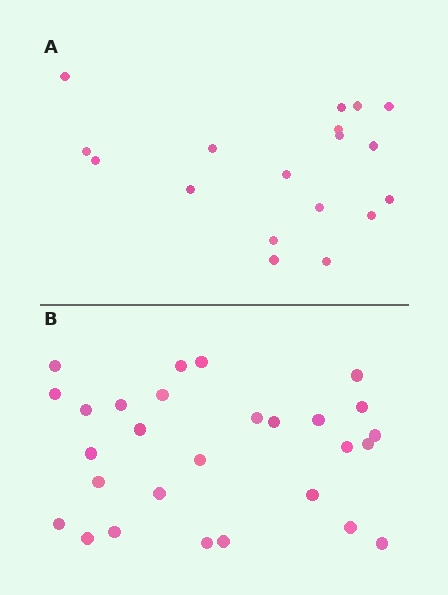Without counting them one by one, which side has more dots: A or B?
Region B (the bottom region) has more dots.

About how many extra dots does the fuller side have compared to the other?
Region B has roughly 10 or so more dots than region A.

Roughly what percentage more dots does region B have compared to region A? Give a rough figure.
About 55% more.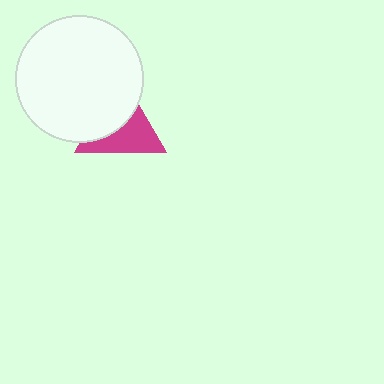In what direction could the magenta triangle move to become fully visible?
The magenta triangle could move toward the lower-right. That would shift it out from behind the white circle entirely.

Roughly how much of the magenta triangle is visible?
About half of it is visible (roughly 53%).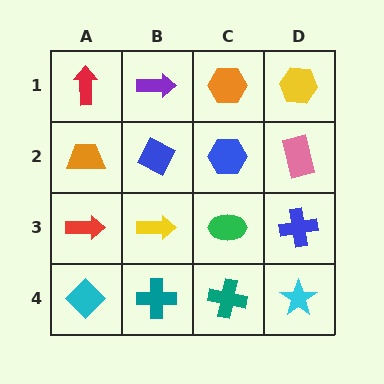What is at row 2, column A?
An orange trapezoid.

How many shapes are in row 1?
4 shapes.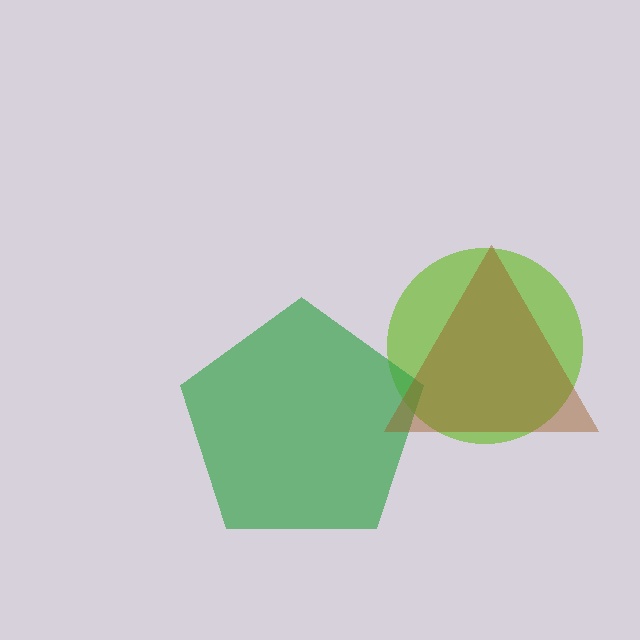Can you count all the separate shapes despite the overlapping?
Yes, there are 3 separate shapes.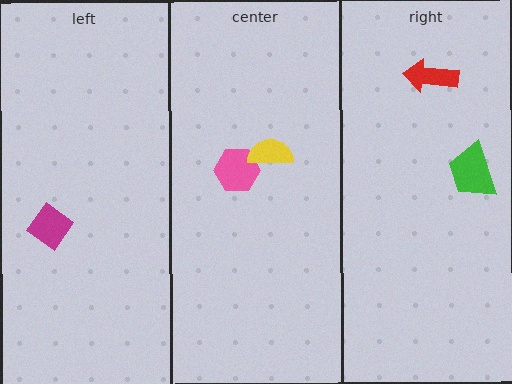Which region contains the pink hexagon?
The center region.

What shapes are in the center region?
The pink hexagon, the yellow semicircle.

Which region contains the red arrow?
The right region.